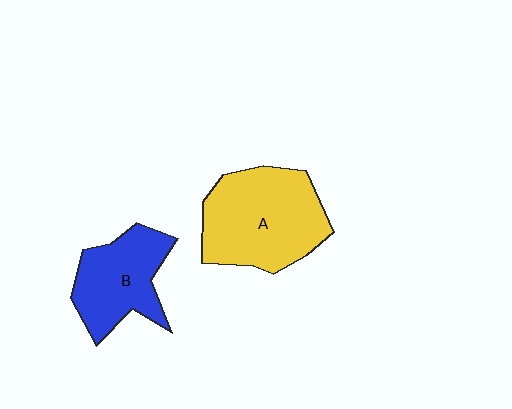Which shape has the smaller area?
Shape B (blue).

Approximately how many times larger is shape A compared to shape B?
Approximately 1.4 times.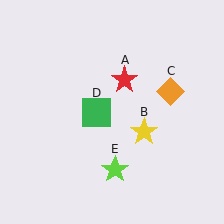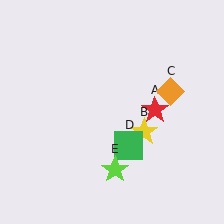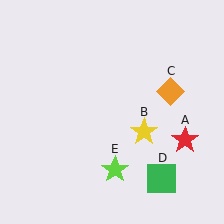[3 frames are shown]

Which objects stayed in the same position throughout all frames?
Yellow star (object B) and orange diamond (object C) and lime star (object E) remained stationary.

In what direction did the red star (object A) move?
The red star (object A) moved down and to the right.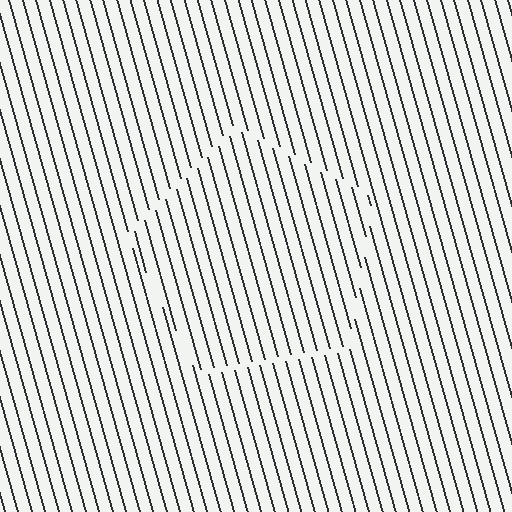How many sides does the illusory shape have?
5 sides — the line-ends trace a pentagon.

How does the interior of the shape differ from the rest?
The interior of the shape contains the same grating, shifted by half a period — the contour is defined by the phase discontinuity where line-ends from the inner and outer gratings abut.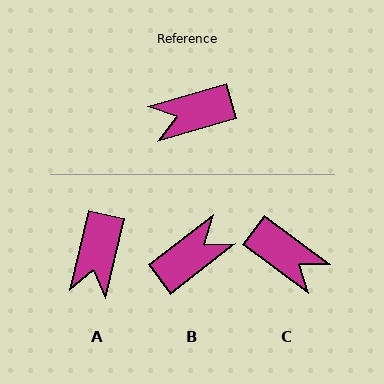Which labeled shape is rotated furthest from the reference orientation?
B, about 158 degrees away.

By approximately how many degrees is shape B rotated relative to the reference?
Approximately 158 degrees clockwise.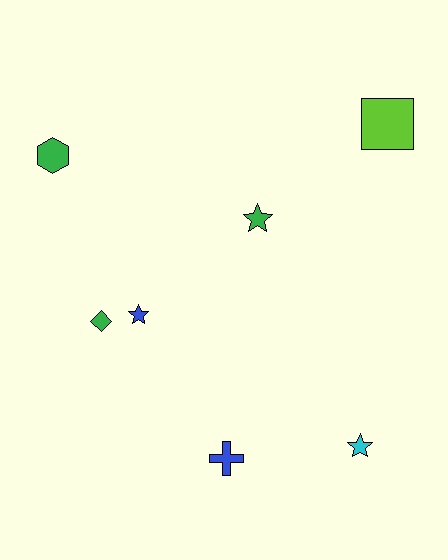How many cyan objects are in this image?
There is 1 cyan object.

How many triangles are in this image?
There are no triangles.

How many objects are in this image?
There are 7 objects.